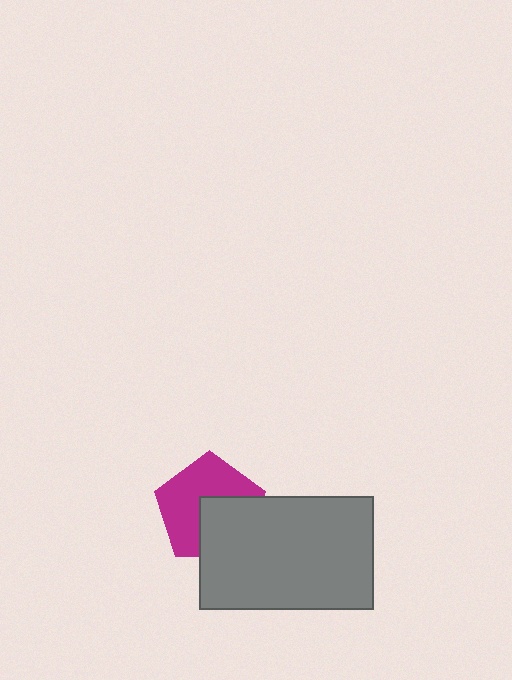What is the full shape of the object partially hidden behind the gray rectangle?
The partially hidden object is a magenta pentagon.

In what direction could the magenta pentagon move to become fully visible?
The magenta pentagon could move toward the upper-left. That would shift it out from behind the gray rectangle entirely.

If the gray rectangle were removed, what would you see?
You would see the complete magenta pentagon.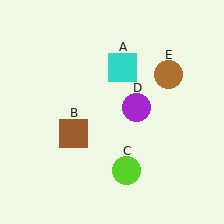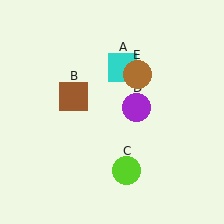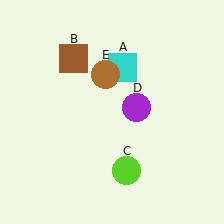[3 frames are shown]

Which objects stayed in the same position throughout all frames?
Cyan square (object A) and lime circle (object C) and purple circle (object D) remained stationary.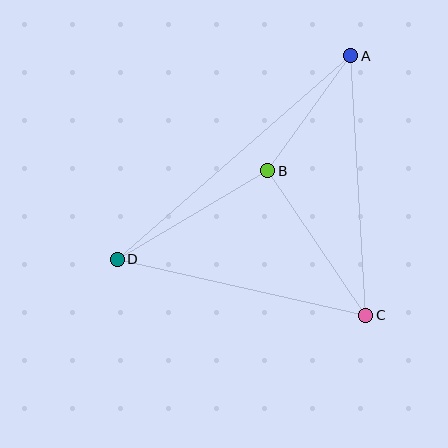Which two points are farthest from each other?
Points A and D are farthest from each other.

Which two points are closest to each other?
Points A and B are closest to each other.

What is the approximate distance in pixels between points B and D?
The distance between B and D is approximately 175 pixels.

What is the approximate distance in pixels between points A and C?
The distance between A and C is approximately 260 pixels.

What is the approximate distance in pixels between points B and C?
The distance between B and C is approximately 175 pixels.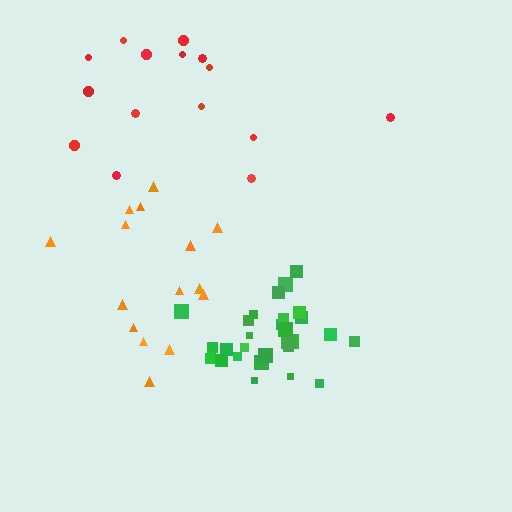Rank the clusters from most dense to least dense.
green, orange, red.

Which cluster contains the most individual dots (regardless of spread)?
Green (28).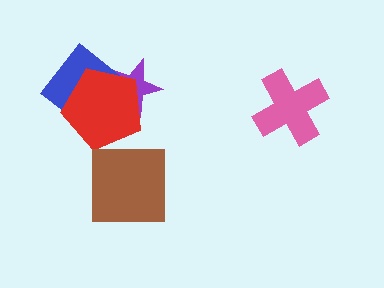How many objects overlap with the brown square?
0 objects overlap with the brown square.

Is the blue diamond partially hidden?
Yes, it is partially covered by another shape.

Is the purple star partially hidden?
Yes, it is partially covered by another shape.